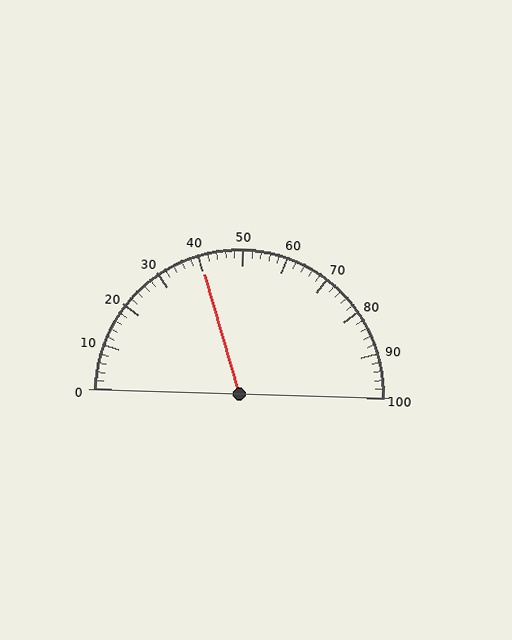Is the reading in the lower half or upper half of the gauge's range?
The reading is in the lower half of the range (0 to 100).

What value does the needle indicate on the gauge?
The needle indicates approximately 40.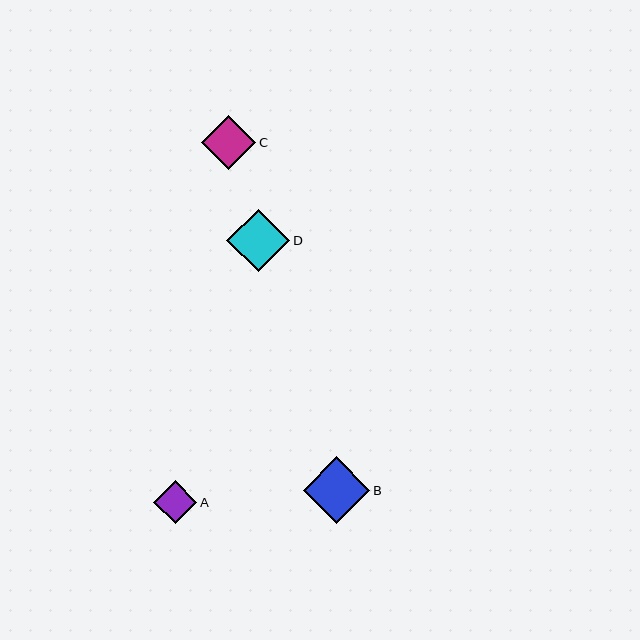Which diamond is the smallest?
Diamond A is the smallest with a size of approximately 43 pixels.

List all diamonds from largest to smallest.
From largest to smallest: B, D, C, A.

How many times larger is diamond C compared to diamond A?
Diamond C is approximately 1.3 times the size of diamond A.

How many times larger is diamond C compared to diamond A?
Diamond C is approximately 1.3 times the size of diamond A.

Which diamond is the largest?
Diamond B is the largest with a size of approximately 67 pixels.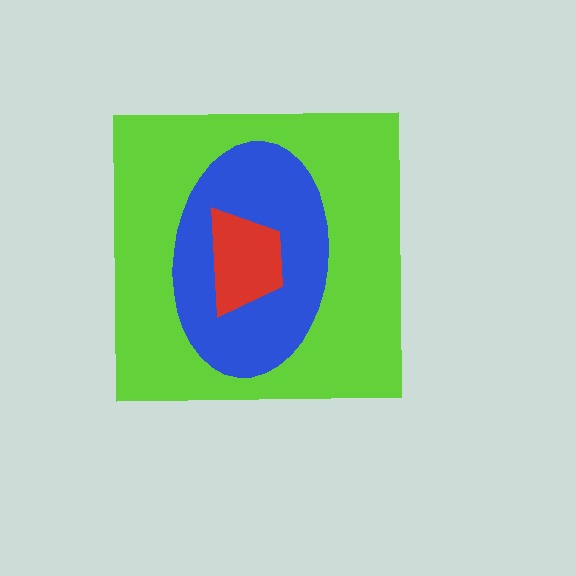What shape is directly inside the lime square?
The blue ellipse.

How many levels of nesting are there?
3.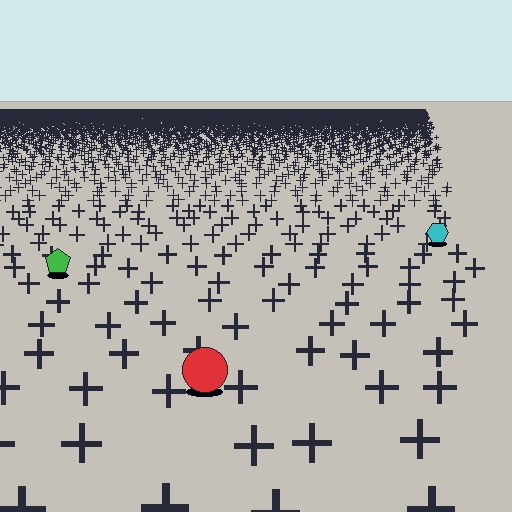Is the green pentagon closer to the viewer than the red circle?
No. The red circle is closer — you can tell from the texture gradient: the ground texture is coarser near it.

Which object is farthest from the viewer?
The cyan hexagon is farthest from the viewer. It appears smaller and the ground texture around it is denser.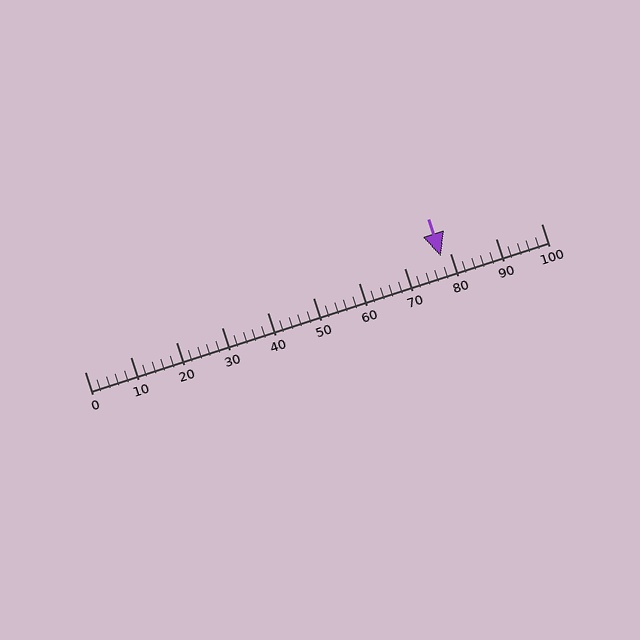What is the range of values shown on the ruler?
The ruler shows values from 0 to 100.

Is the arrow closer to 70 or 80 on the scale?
The arrow is closer to 80.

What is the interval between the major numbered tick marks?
The major tick marks are spaced 10 units apart.